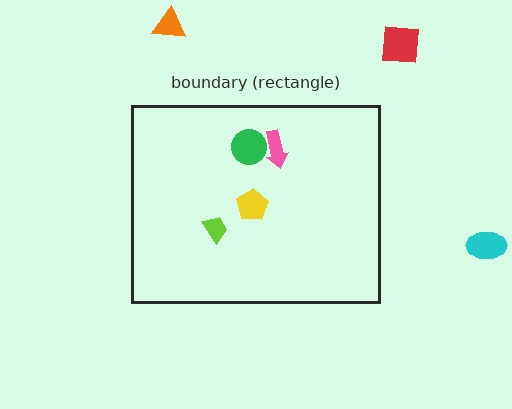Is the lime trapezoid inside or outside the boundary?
Inside.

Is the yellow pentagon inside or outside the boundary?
Inside.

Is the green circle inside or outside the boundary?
Inside.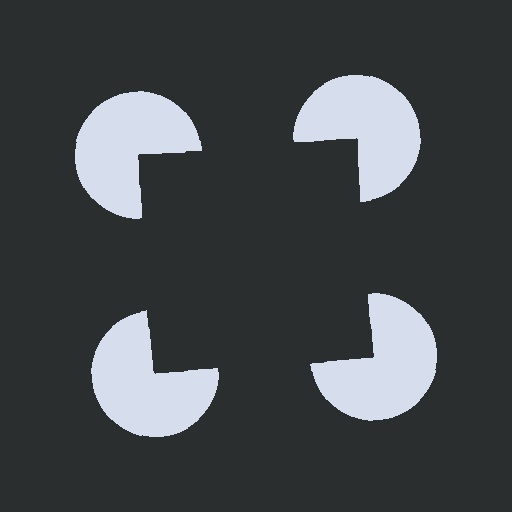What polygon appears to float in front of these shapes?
An illusory square — its edges are inferred from the aligned wedge cuts in the pac-man discs, not physically drawn.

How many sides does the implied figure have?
4 sides.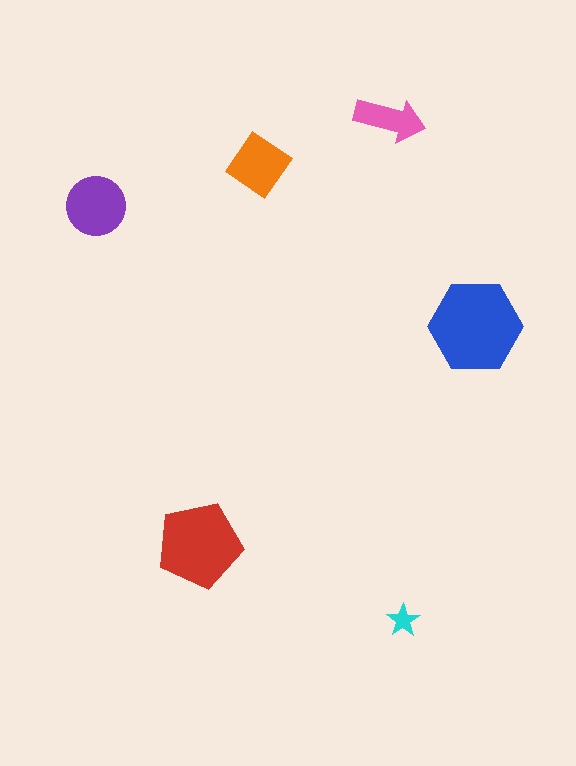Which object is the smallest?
The cyan star.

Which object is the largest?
The blue hexagon.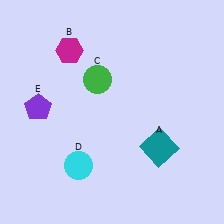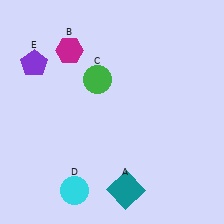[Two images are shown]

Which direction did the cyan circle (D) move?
The cyan circle (D) moved down.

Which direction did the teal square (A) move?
The teal square (A) moved down.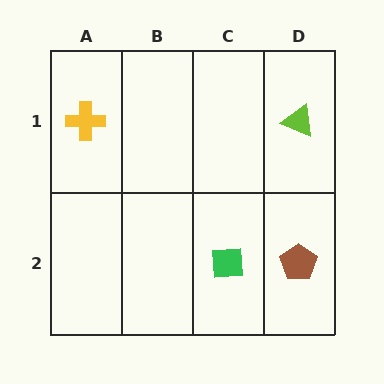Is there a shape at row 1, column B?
No, that cell is empty.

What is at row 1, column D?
A lime triangle.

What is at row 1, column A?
A yellow cross.